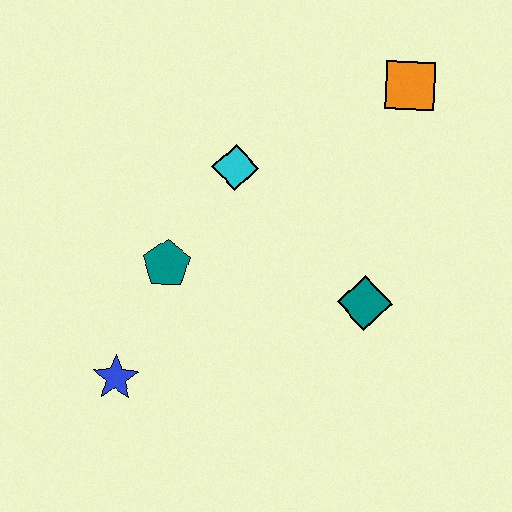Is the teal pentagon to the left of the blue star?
No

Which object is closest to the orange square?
The cyan diamond is closest to the orange square.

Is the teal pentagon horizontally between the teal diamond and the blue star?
Yes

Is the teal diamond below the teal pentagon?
Yes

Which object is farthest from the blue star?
The orange square is farthest from the blue star.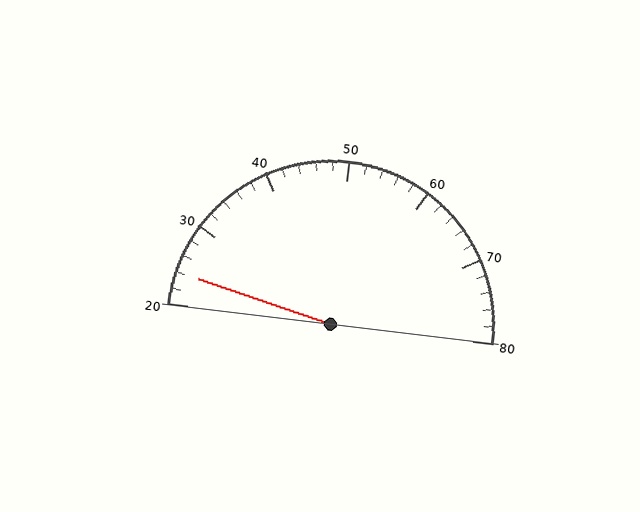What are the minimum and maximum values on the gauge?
The gauge ranges from 20 to 80.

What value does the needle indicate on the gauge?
The needle indicates approximately 24.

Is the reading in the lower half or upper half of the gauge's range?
The reading is in the lower half of the range (20 to 80).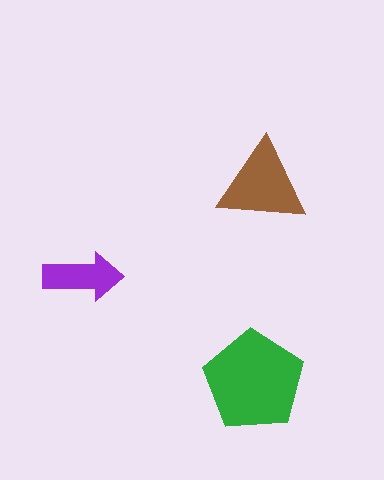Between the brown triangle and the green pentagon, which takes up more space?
The green pentagon.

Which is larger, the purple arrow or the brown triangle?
The brown triangle.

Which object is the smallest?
The purple arrow.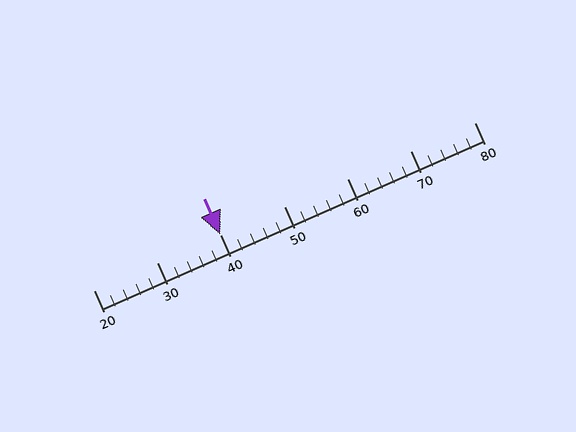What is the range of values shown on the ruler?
The ruler shows values from 20 to 80.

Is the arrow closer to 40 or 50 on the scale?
The arrow is closer to 40.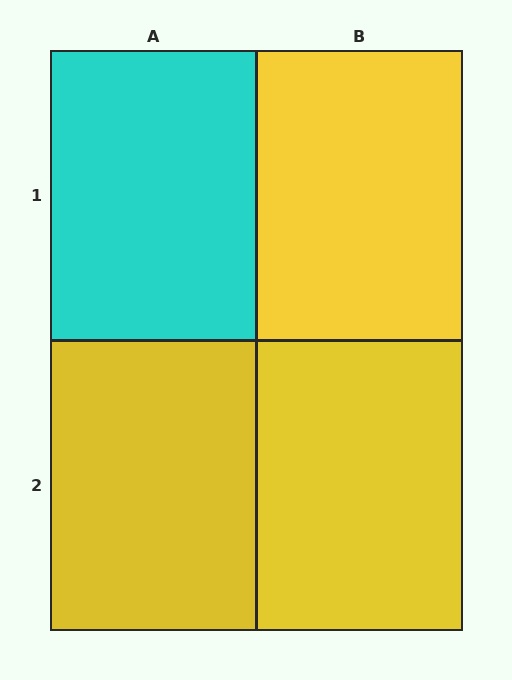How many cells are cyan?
1 cell is cyan.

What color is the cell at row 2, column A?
Yellow.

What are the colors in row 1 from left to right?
Cyan, yellow.